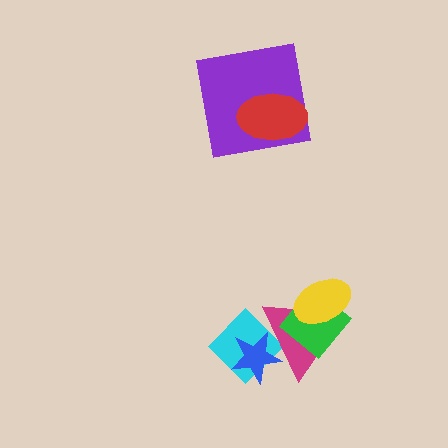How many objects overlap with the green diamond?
2 objects overlap with the green diamond.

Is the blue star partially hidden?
No, no other shape covers it.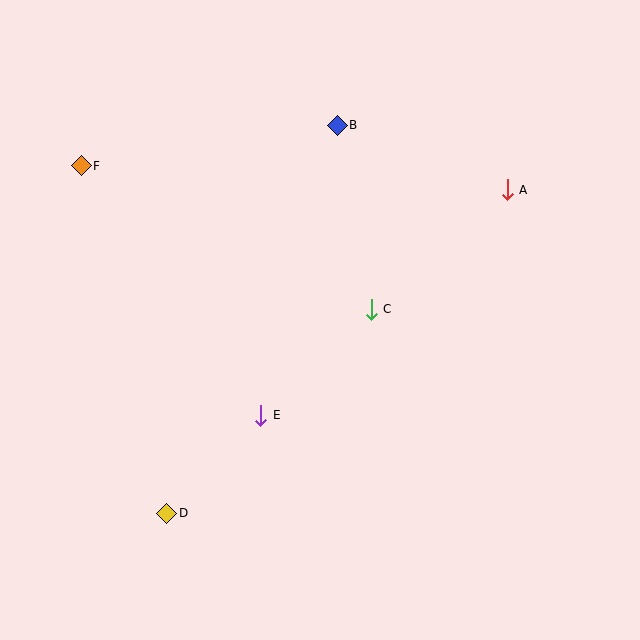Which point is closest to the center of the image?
Point C at (371, 309) is closest to the center.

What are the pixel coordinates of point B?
Point B is at (337, 126).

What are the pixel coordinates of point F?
Point F is at (81, 166).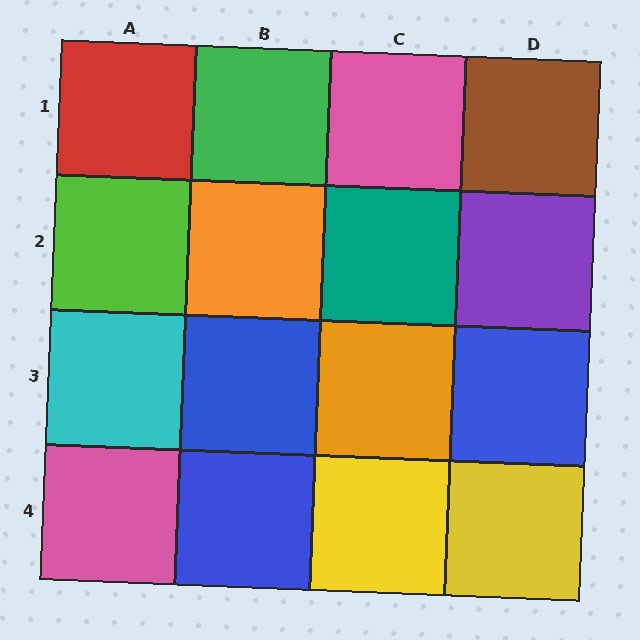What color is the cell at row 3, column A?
Cyan.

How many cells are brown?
1 cell is brown.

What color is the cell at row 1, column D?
Brown.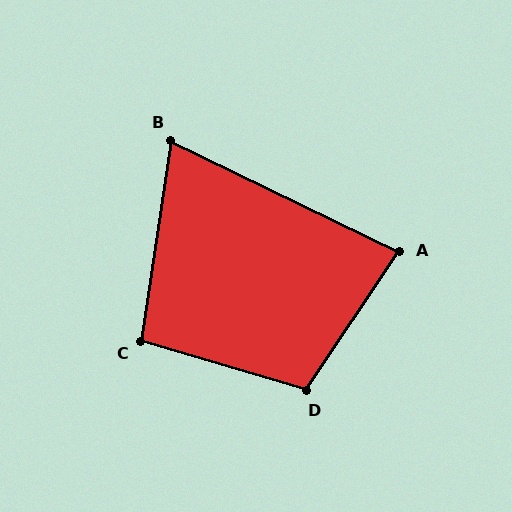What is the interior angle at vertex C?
Approximately 98 degrees (obtuse).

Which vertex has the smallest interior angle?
B, at approximately 73 degrees.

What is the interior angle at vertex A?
Approximately 82 degrees (acute).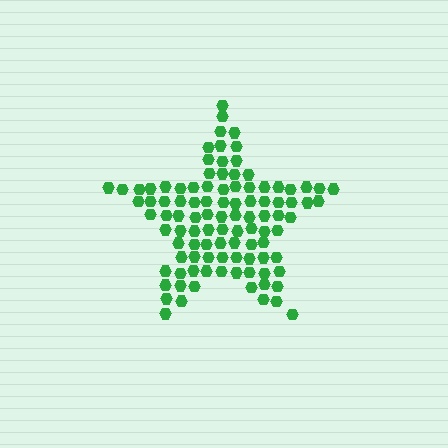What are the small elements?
The small elements are hexagons.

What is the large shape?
The large shape is a star.